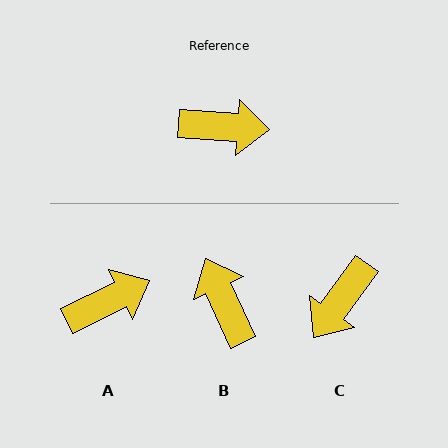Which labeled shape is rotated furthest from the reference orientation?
C, about 122 degrees away.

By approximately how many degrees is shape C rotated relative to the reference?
Approximately 122 degrees clockwise.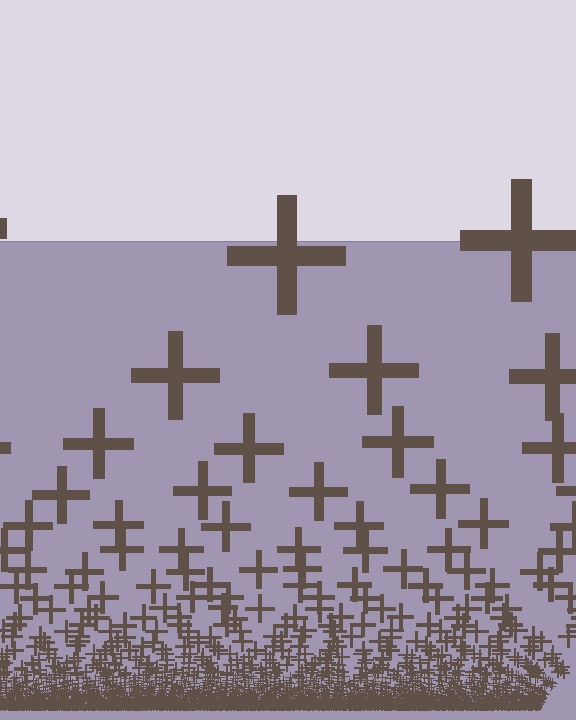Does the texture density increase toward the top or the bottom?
Density increases toward the bottom.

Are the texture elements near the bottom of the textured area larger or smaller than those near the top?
Smaller. The gradient is inverted — elements near the bottom are smaller and denser.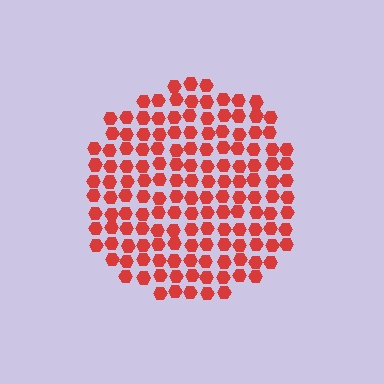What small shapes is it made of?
It is made of small hexagons.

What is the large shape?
The large shape is a circle.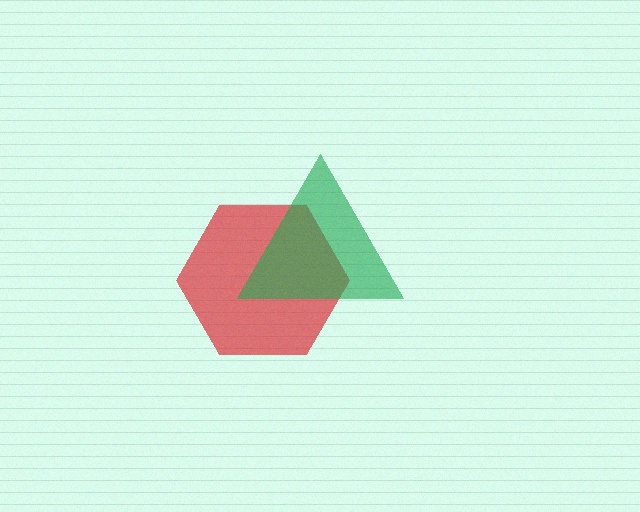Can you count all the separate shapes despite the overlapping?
Yes, there are 2 separate shapes.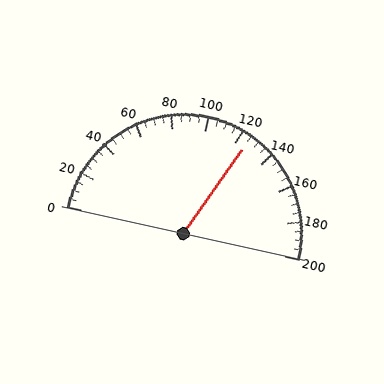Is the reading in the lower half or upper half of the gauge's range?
The reading is in the upper half of the range (0 to 200).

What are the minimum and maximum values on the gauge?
The gauge ranges from 0 to 200.